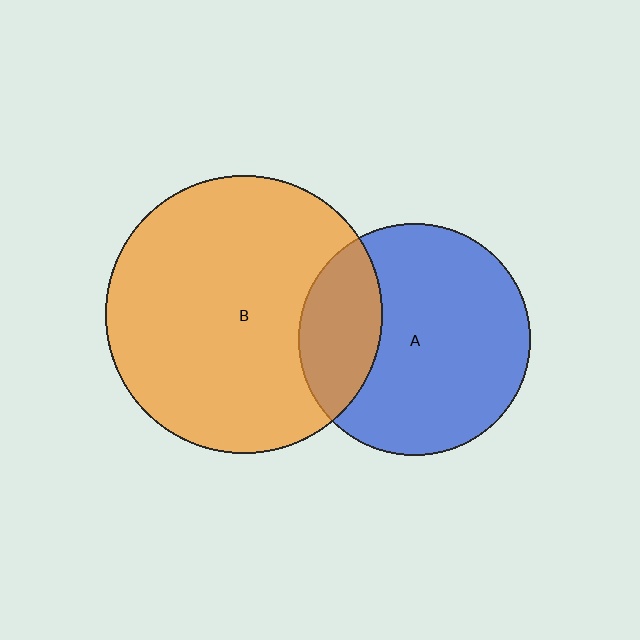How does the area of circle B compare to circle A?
Approximately 1.4 times.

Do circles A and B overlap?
Yes.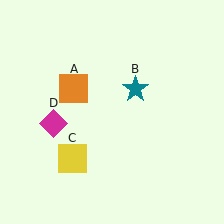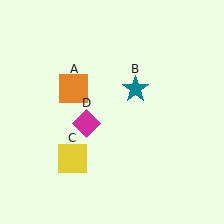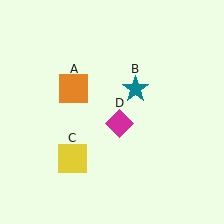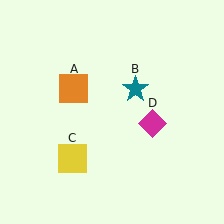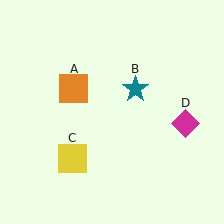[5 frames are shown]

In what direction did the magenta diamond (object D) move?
The magenta diamond (object D) moved right.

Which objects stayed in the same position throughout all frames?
Orange square (object A) and teal star (object B) and yellow square (object C) remained stationary.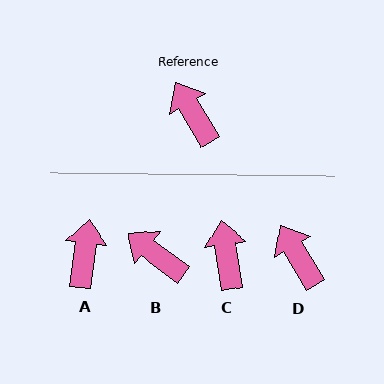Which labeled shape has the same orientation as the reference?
D.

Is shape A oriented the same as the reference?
No, it is off by about 38 degrees.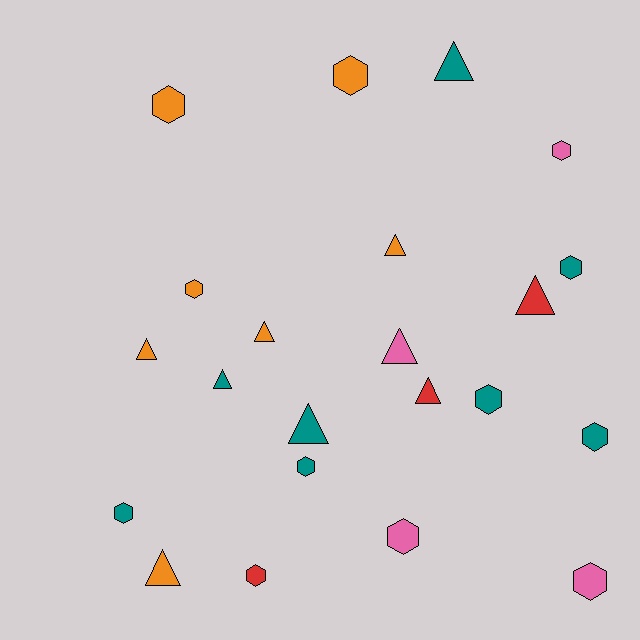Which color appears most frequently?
Teal, with 8 objects.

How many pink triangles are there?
There is 1 pink triangle.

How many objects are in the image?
There are 22 objects.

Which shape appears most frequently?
Hexagon, with 12 objects.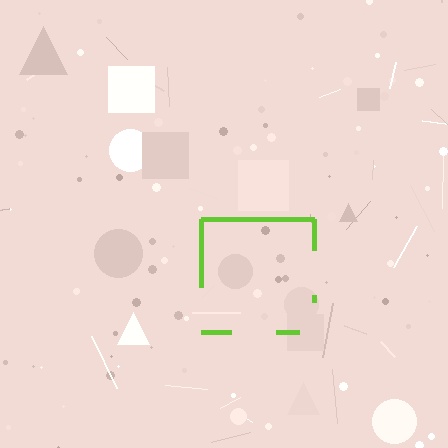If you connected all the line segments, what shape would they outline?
They would outline a square.